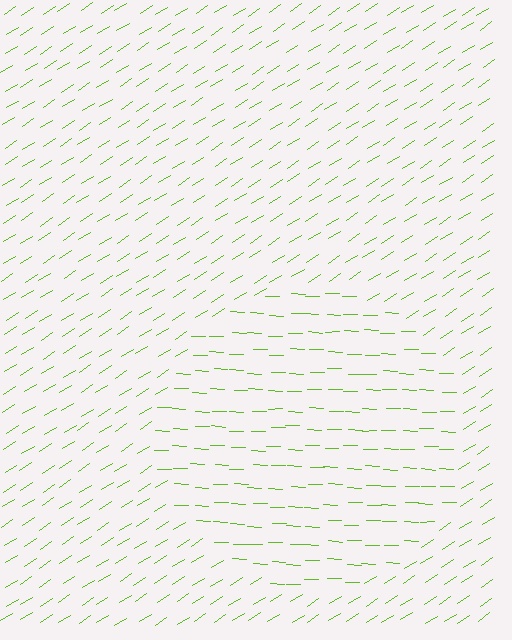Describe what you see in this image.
The image is filled with small lime line segments. A circle region in the image has lines oriented differently from the surrounding lines, creating a visible texture boundary.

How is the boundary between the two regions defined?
The boundary is defined purely by a change in line orientation (approximately 35 degrees difference). All lines are the same color and thickness.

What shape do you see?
I see a circle.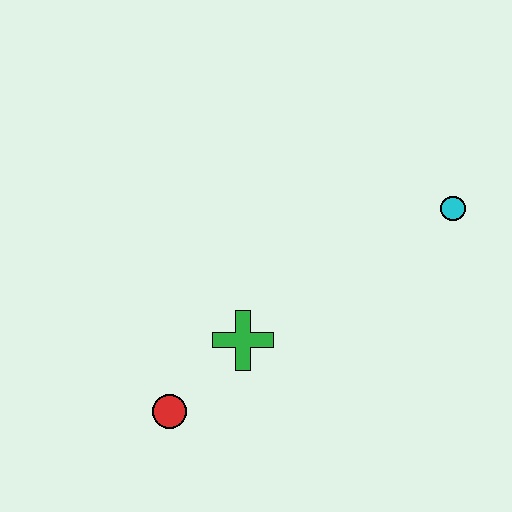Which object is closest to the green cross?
The red circle is closest to the green cross.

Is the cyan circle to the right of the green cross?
Yes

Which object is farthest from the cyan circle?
The red circle is farthest from the cyan circle.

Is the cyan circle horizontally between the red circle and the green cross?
No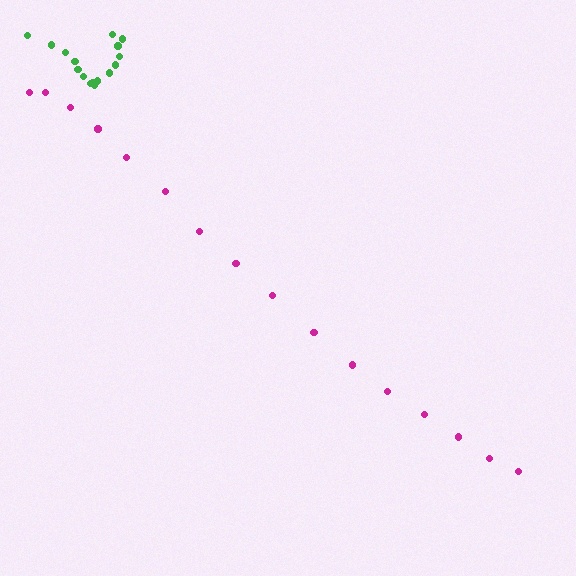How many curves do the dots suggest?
There are 2 distinct paths.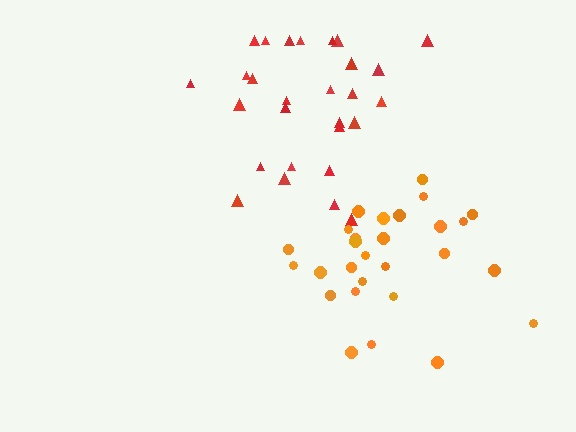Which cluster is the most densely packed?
Orange.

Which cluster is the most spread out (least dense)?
Red.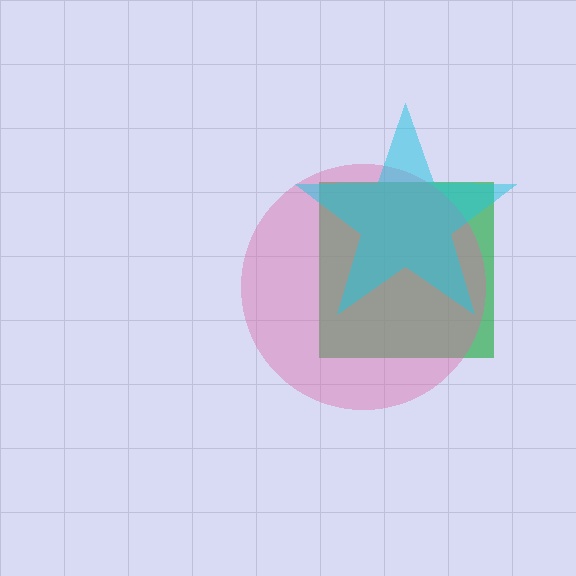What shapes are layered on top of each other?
The layered shapes are: a green square, a pink circle, a cyan star.